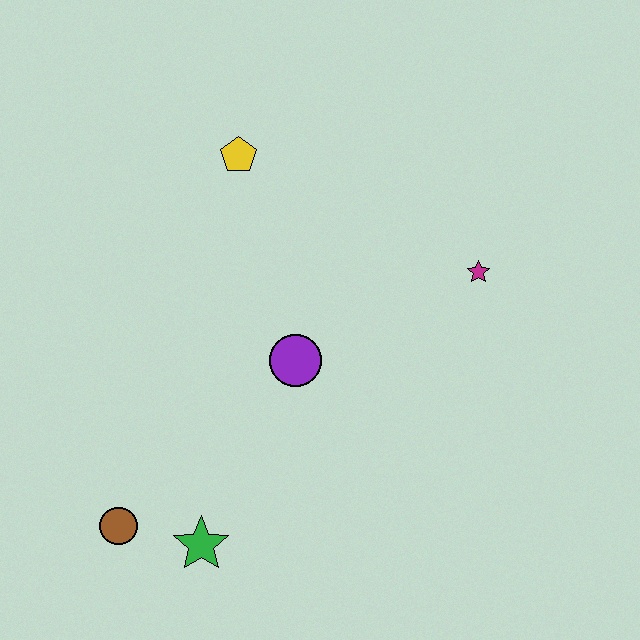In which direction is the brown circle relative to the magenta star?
The brown circle is to the left of the magenta star.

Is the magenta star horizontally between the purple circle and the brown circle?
No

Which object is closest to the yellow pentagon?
The purple circle is closest to the yellow pentagon.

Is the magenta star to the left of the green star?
No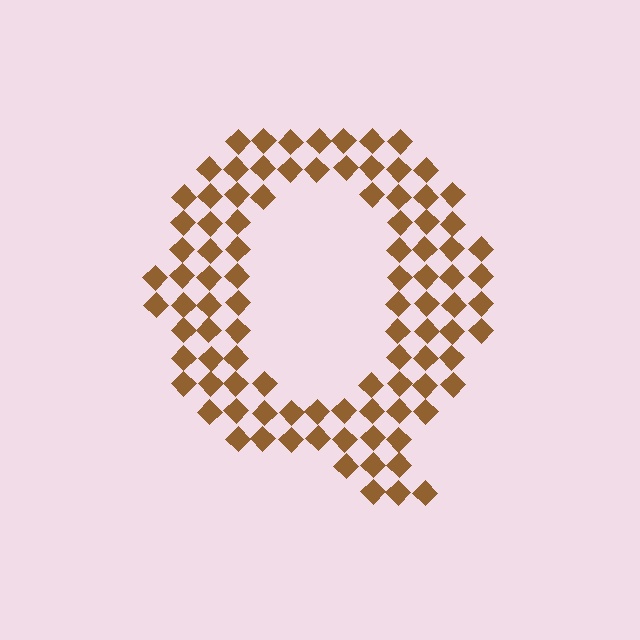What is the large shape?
The large shape is the letter Q.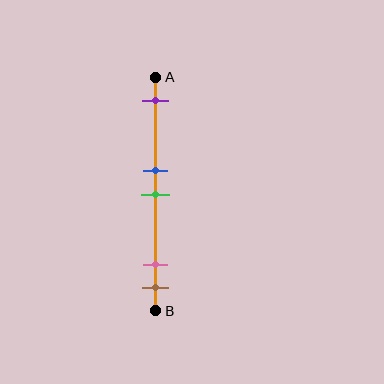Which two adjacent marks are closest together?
The blue and green marks are the closest adjacent pair.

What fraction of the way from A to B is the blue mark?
The blue mark is approximately 40% (0.4) of the way from A to B.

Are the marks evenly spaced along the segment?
No, the marks are not evenly spaced.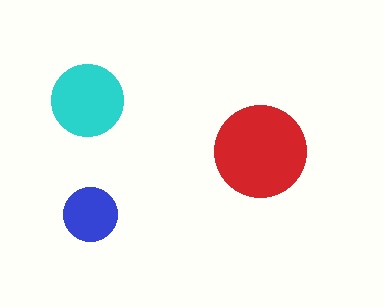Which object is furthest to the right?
The red circle is rightmost.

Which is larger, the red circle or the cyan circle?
The red one.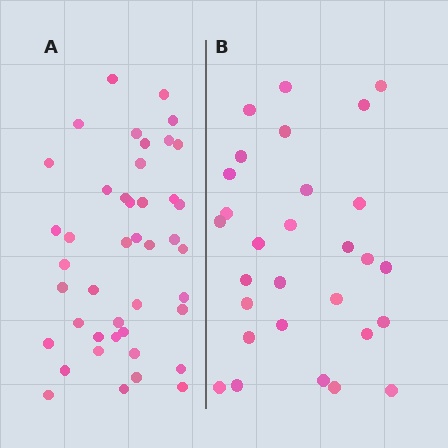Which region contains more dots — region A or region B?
Region A (the left region) has more dots.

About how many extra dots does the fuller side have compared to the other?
Region A has approximately 15 more dots than region B.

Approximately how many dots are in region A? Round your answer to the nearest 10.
About 40 dots. (The exact count is 43, which rounds to 40.)